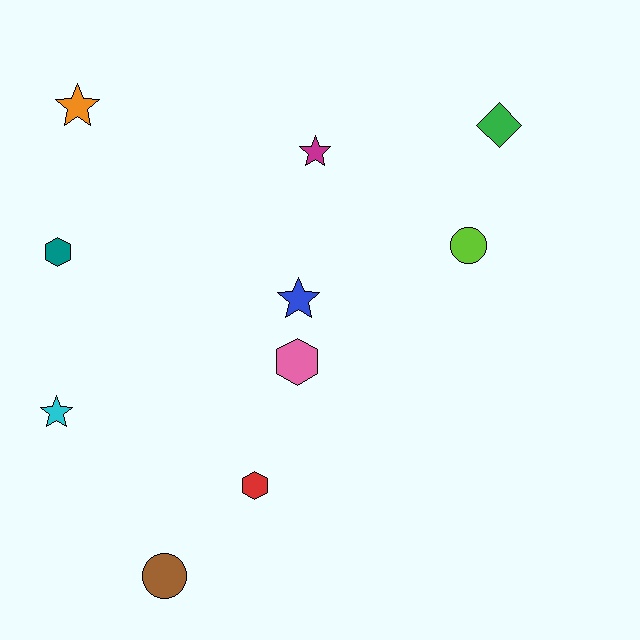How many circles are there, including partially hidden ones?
There are 2 circles.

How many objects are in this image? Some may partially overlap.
There are 10 objects.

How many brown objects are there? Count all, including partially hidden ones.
There is 1 brown object.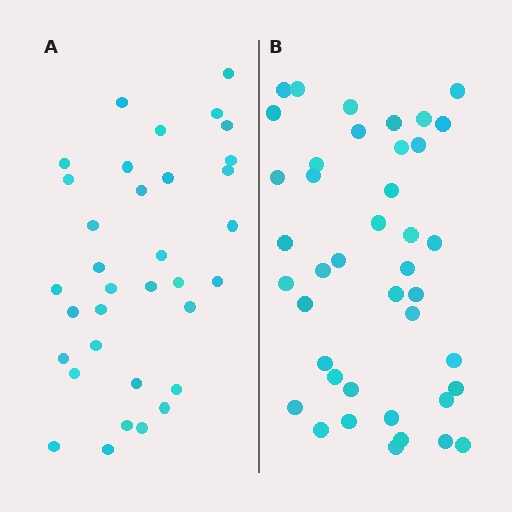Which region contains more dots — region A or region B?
Region B (the right region) has more dots.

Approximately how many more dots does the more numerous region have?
Region B has roughly 8 or so more dots than region A.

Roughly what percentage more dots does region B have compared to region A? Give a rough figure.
About 20% more.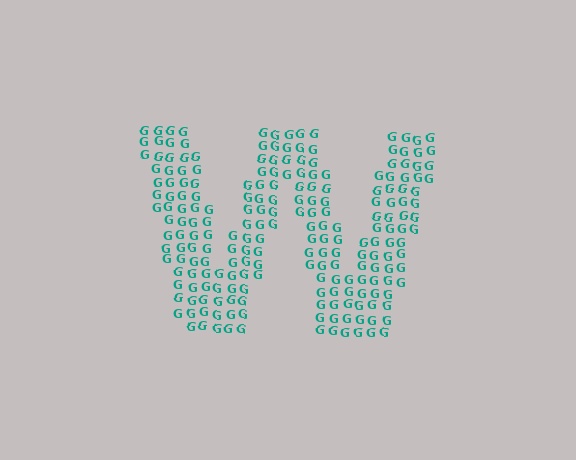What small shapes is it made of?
It is made of small letter G's.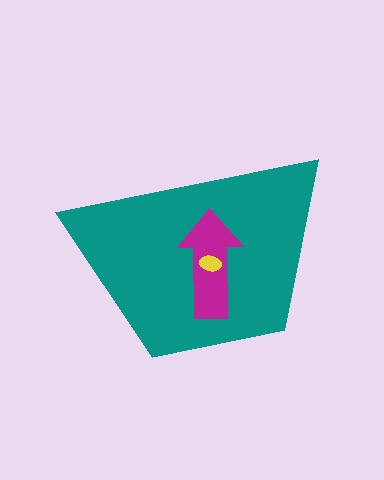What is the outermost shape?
The teal trapezoid.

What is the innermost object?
The yellow ellipse.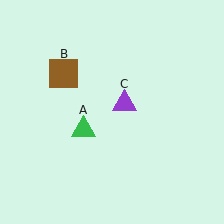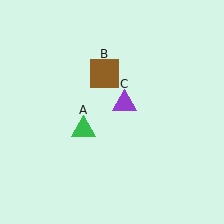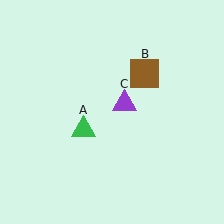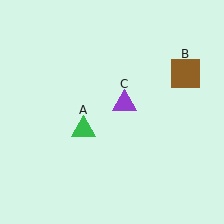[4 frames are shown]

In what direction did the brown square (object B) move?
The brown square (object B) moved right.